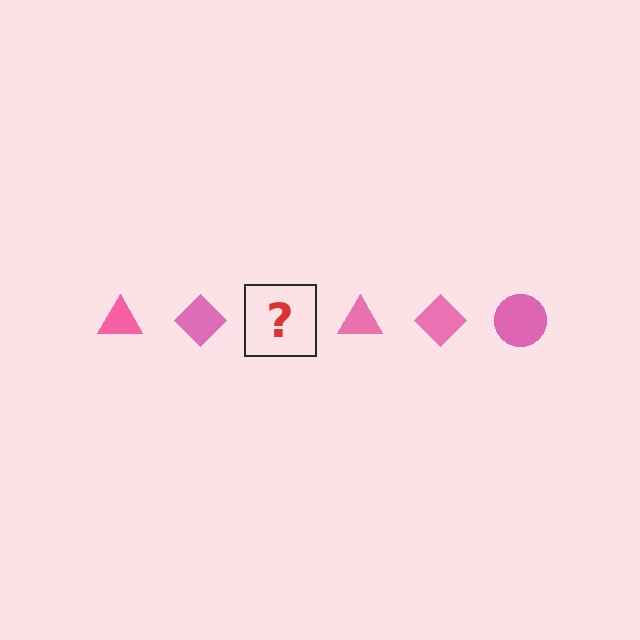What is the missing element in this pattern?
The missing element is a pink circle.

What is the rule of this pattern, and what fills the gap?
The rule is that the pattern cycles through triangle, diamond, circle shapes in pink. The gap should be filled with a pink circle.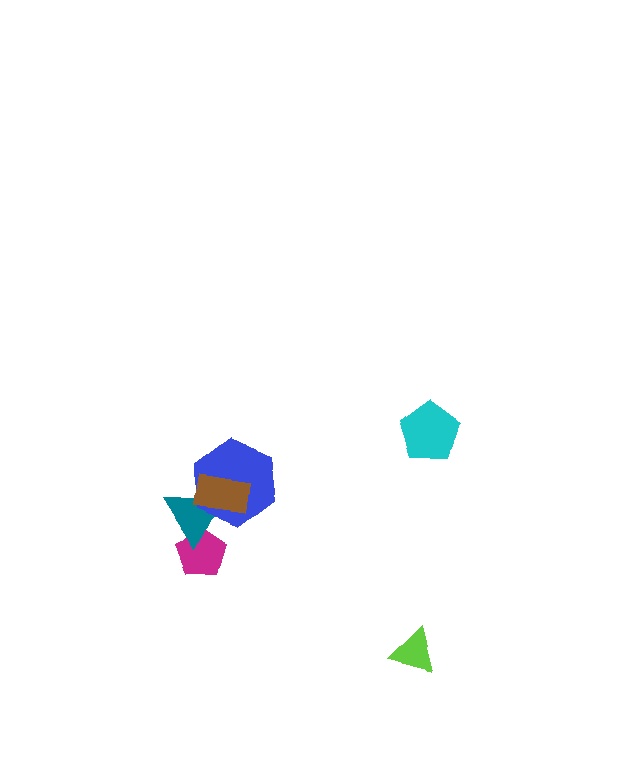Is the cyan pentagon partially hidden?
No, no other shape covers it.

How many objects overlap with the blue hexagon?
2 objects overlap with the blue hexagon.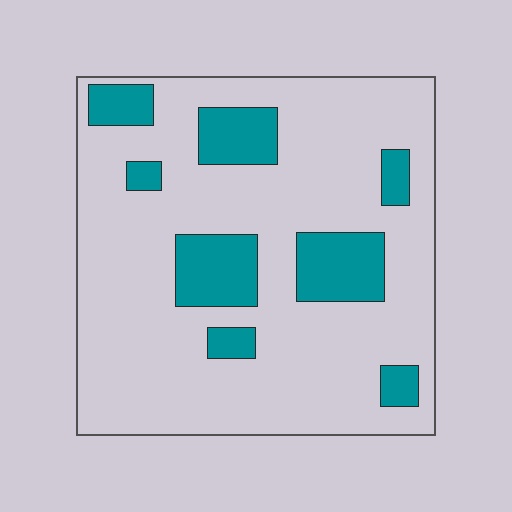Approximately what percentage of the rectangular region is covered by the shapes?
Approximately 20%.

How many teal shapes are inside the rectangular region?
8.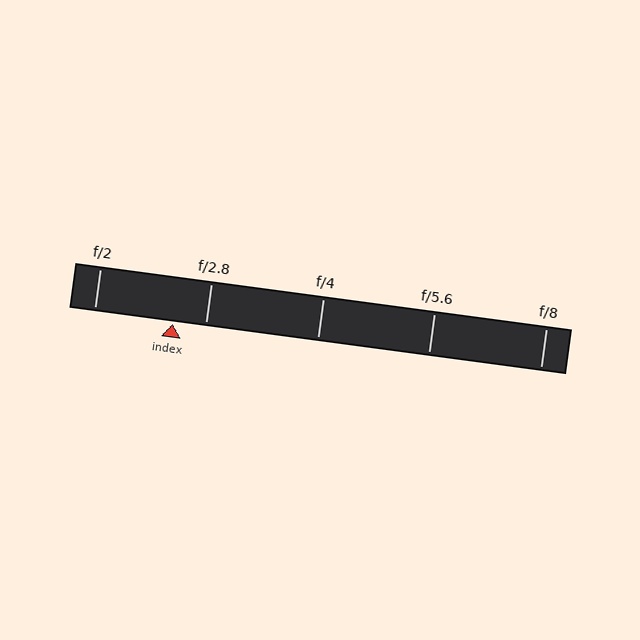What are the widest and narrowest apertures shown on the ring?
The widest aperture shown is f/2 and the narrowest is f/8.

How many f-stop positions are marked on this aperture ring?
There are 5 f-stop positions marked.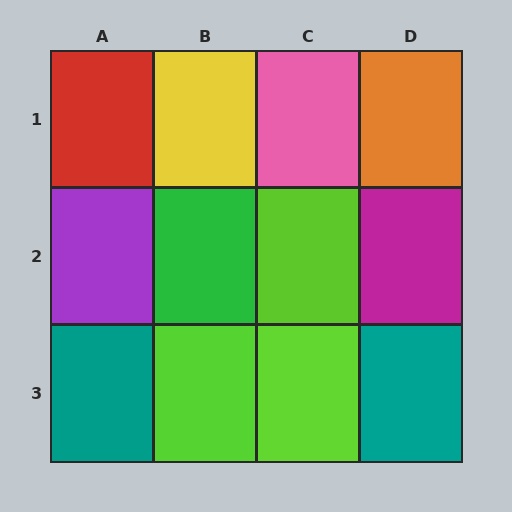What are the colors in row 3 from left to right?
Teal, lime, lime, teal.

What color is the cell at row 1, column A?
Red.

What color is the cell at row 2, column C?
Lime.